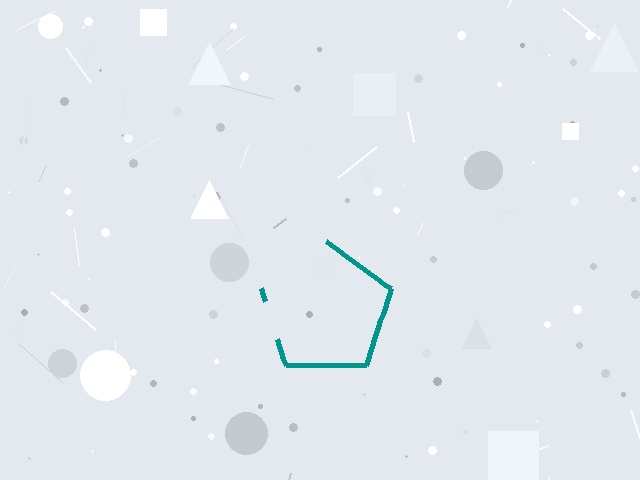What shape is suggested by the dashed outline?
The dashed outline suggests a pentagon.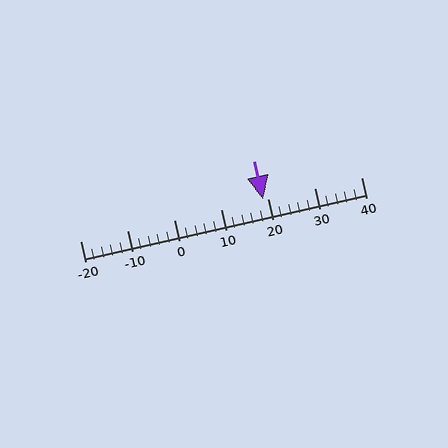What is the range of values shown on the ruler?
The ruler shows values from -20 to 40.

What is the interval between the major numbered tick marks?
The major tick marks are spaced 10 units apart.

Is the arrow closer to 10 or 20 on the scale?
The arrow is closer to 20.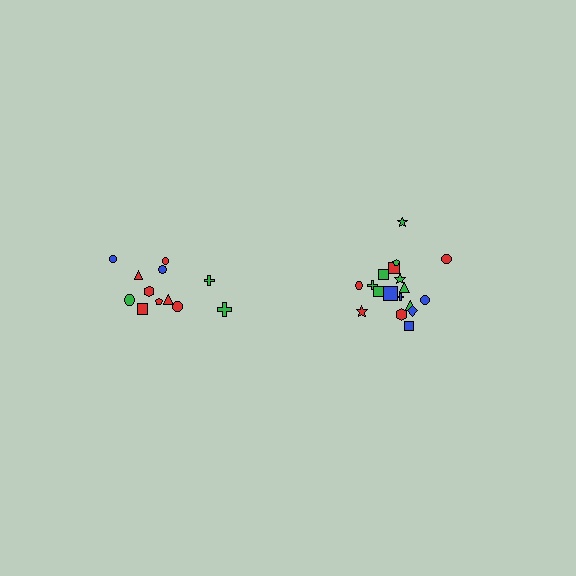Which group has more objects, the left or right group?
The right group.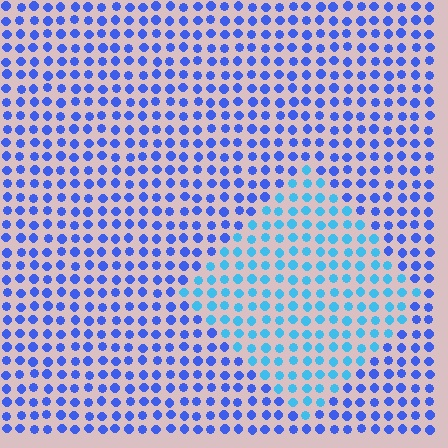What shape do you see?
I see a diamond.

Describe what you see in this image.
The image is filled with small blue elements in a uniform arrangement. A diamond-shaped region is visible where the elements are tinted to a slightly different hue, forming a subtle color boundary.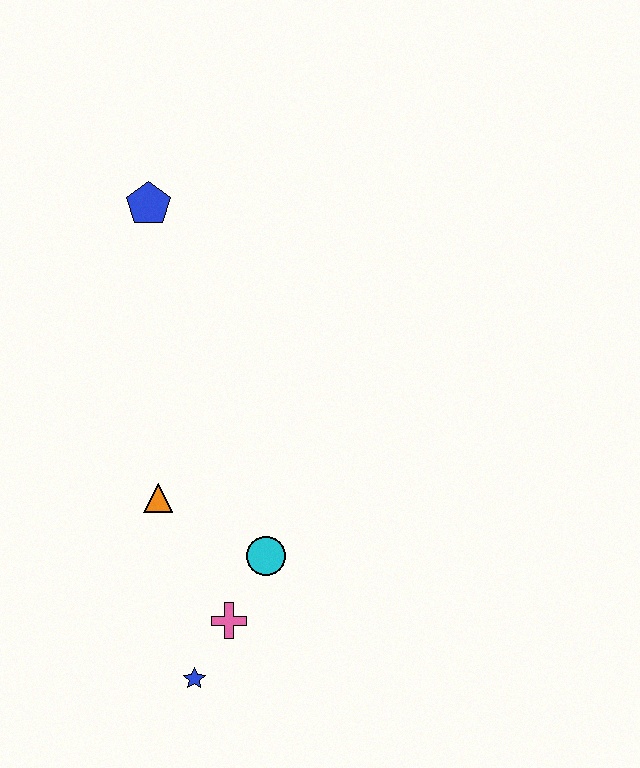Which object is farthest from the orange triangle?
The blue pentagon is farthest from the orange triangle.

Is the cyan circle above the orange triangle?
No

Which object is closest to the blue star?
The pink cross is closest to the blue star.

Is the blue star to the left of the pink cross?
Yes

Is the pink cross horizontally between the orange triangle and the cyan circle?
Yes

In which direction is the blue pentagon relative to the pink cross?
The blue pentagon is above the pink cross.